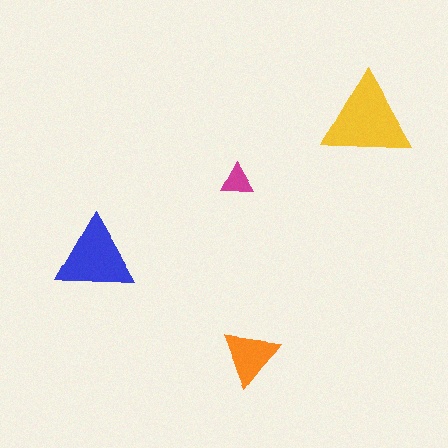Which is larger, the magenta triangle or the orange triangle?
The orange one.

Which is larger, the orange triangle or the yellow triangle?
The yellow one.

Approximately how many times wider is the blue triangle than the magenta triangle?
About 2.5 times wider.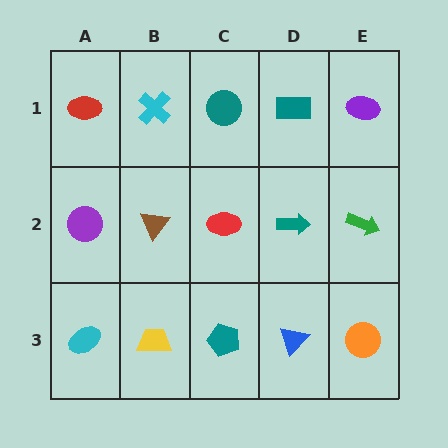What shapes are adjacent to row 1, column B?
A brown triangle (row 2, column B), a red ellipse (row 1, column A), a teal circle (row 1, column C).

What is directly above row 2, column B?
A cyan cross.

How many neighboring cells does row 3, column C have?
3.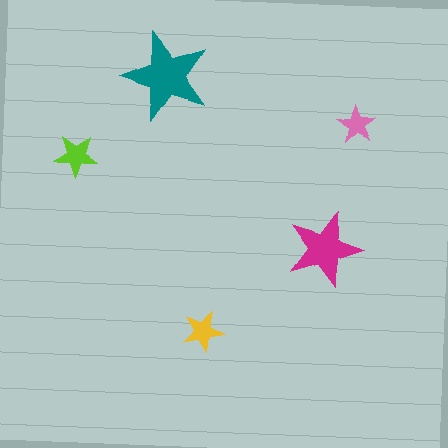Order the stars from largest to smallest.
the teal one, the magenta one, the lime one, the yellow one, the pink one.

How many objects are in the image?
There are 5 objects in the image.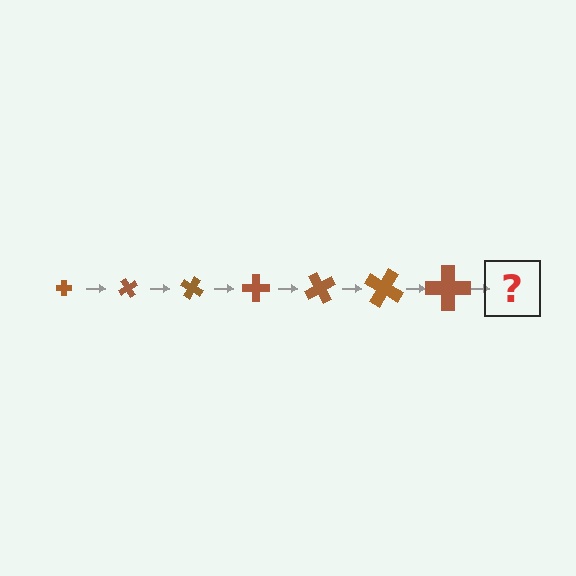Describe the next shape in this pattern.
It should be a cross, larger than the previous one and rotated 420 degrees from the start.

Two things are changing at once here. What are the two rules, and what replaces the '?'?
The two rules are that the cross grows larger each step and it rotates 60 degrees each step. The '?' should be a cross, larger than the previous one and rotated 420 degrees from the start.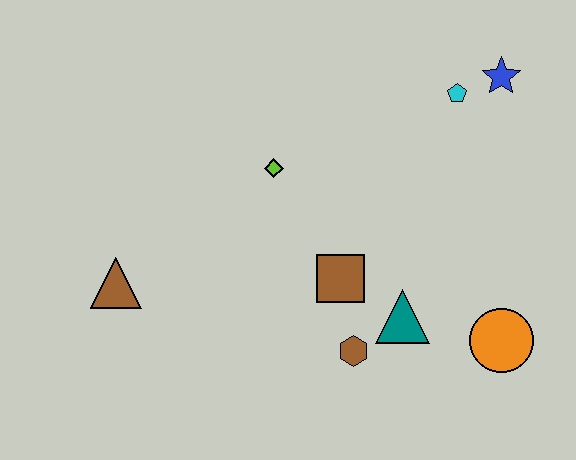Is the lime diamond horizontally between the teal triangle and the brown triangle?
Yes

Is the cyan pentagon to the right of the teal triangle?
Yes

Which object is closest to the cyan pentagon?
The blue star is closest to the cyan pentagon.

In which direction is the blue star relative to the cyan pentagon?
The blue star is to the right of the cyan pentagon.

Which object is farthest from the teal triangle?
The brown triangle is farthest from the teal triangle.